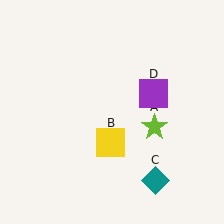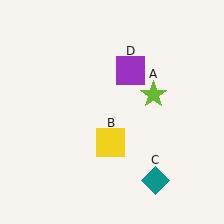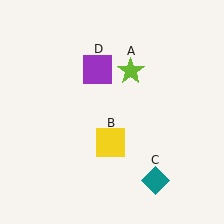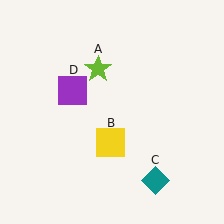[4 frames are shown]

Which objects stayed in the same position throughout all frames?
Yellow square (object B) and teal diamond (object C) remained stationary.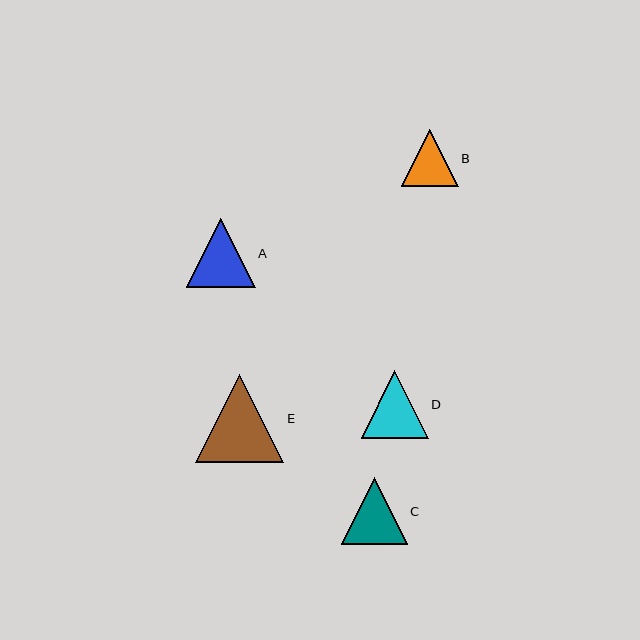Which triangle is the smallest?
Triangle B is the smallest with a size of approximately 57 pixels.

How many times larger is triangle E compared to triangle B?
Triangle E is approximately 1.5 times the size of triangle B.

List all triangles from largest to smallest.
From largest to smallest: E, A, D, C, B.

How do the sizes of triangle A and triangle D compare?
Triangle A and triangle D are approximately the same size.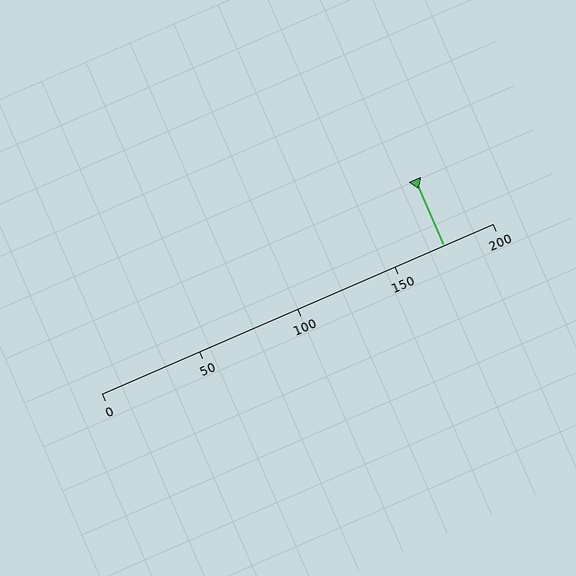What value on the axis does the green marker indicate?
The marker indicates approximately 175.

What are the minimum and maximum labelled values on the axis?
The axis runs from 0 to 200.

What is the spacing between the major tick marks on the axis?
The major ticks are spaced 50 apart.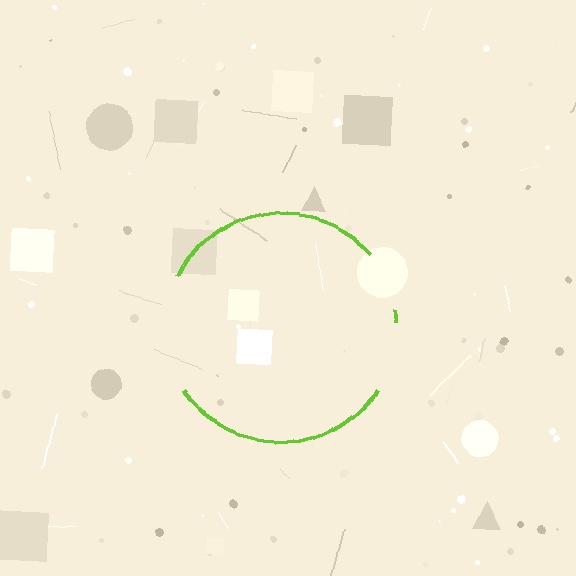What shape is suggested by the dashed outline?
The dashed outline suggests a circle.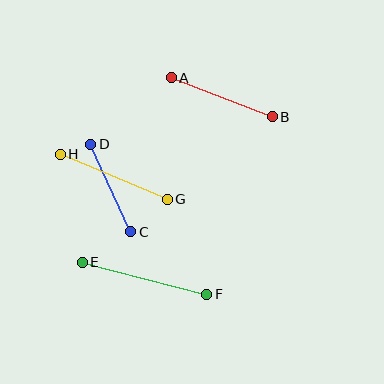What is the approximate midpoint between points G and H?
The midpoint is at approximately (114, 177) pixels.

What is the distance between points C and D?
The distance is approximately 96 pixels.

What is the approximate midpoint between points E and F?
The midpoint is at approximately (144, 278) pixels.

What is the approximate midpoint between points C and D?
The midpoint is at approximately (111, 188) pixels.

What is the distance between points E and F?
The distance is approximately 129 pixels.